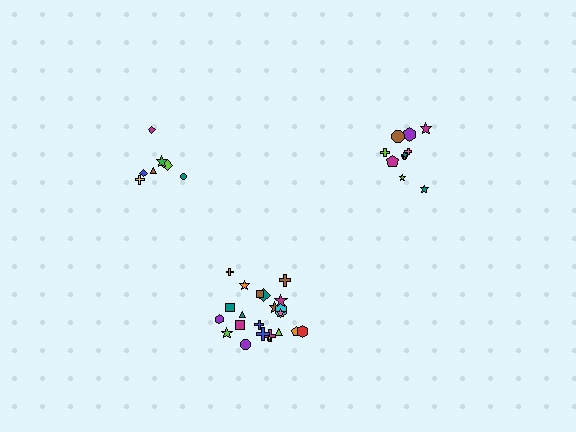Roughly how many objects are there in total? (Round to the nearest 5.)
Roughly 40 objects in total.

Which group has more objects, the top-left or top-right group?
The top-right group.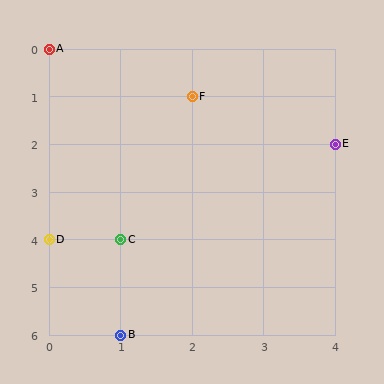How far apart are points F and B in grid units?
Points F and B are 1 column and 5 rows apart (about 5.1 grid units diagonally).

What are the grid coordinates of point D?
Point D is at grid coordinates (0, 4).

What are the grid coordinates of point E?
Point E is at grid coordinates (4, 2).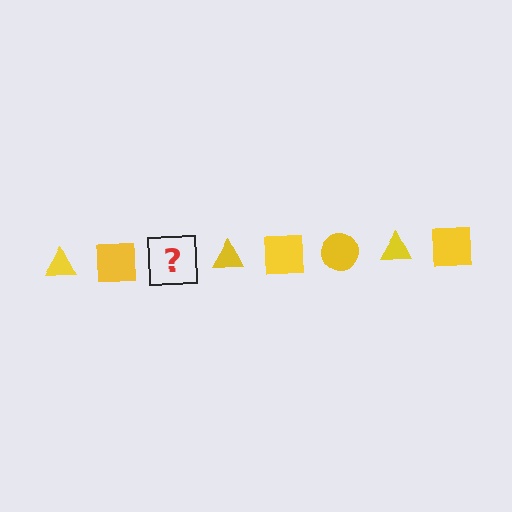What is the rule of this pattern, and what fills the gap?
The rule is that the pattern cycles through triangle, square, circle shapes in yellow. The gap should be filled with a yellow circle.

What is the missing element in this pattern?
The missing element is a yellow circle.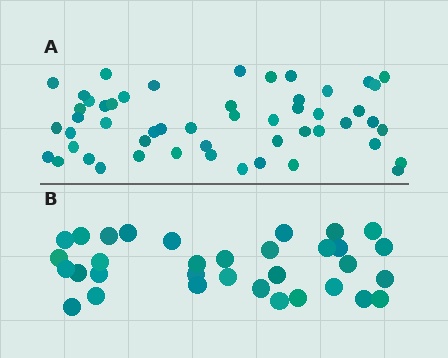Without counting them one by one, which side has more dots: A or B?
Region A (the top region) has more dots.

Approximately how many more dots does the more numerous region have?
Region A has approximately 20 more dots than region B.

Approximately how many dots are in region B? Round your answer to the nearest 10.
About 30 dots. (The exact count is 33, which rounds to 30.)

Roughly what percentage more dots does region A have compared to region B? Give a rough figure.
About 60% more.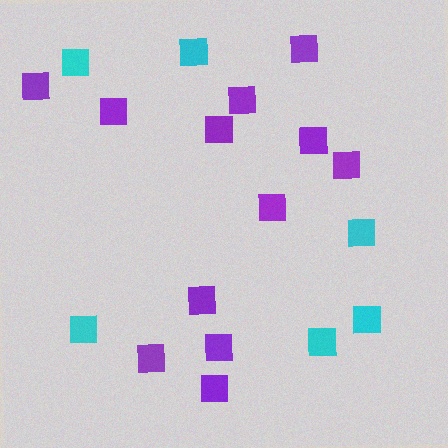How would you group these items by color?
There are 2 groups: one group of cyan squares (6) and one group of purple squares (12).